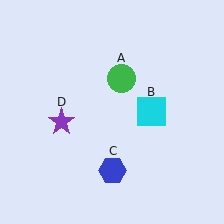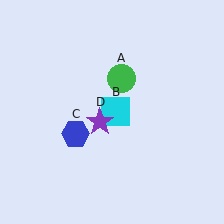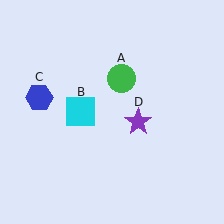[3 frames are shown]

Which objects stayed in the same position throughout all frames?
Green circle (object A) remained stationary.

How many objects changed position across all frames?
3 objects changed position: cyan square (object B), blue hexagon (object C), purple star (object D).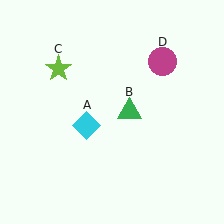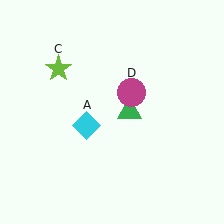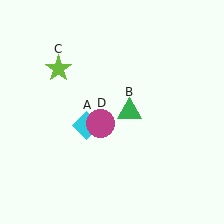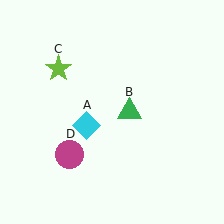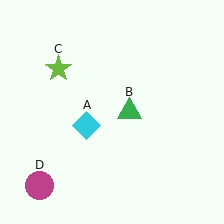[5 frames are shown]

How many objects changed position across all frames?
1 object changed position: magenta circle (object D).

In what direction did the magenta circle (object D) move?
The magenta circle (object D) moved down and to the left.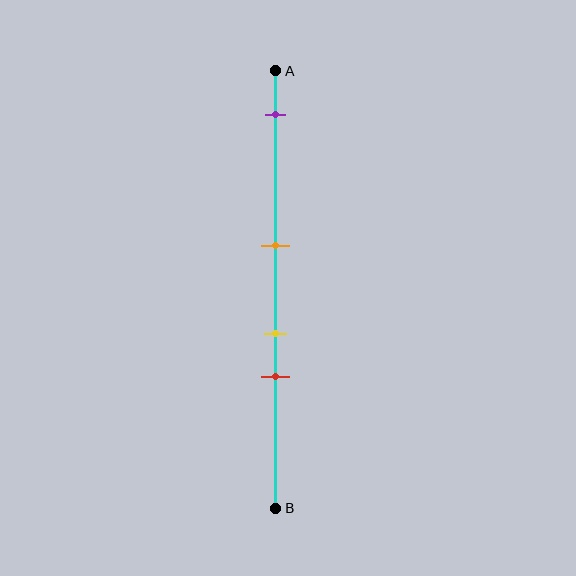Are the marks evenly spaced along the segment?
No, the marks are not evenly spaced.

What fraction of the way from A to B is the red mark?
The red mark is approximately 70% (0.7) of the way from A to B.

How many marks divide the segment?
There are 4 marks dividing the segment.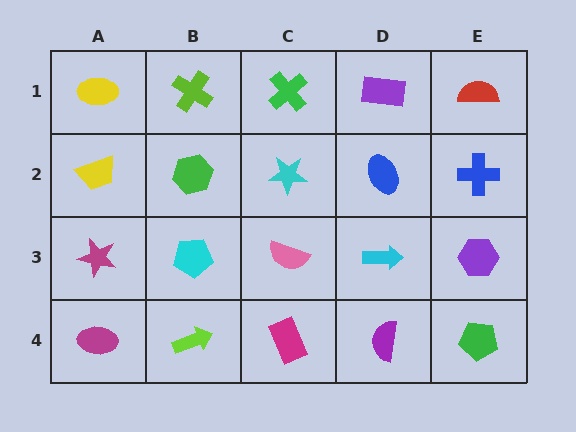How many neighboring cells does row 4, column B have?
3.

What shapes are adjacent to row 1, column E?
A blue cross (row 2, column E), a purple rectangle (row 1, column D).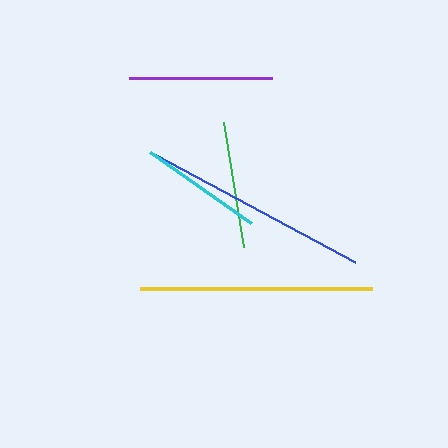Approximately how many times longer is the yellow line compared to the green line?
The yellow line is approximately 1.8 times the length of the green line.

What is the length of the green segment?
The green segment is approximately 126 pixels long.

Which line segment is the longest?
The yellow line is the longest at approximately 232 pixels.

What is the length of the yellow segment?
The yellow segment is approximately 232 pixels long.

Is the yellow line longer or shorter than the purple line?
The yellow line is longer than the purple line.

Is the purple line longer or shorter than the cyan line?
The purple line is longer than the cyan line.